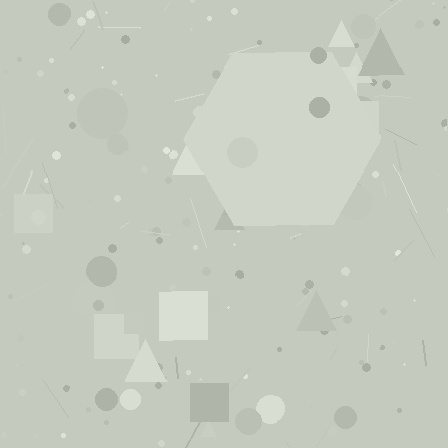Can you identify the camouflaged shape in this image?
The camouflaged shape is a hexagon.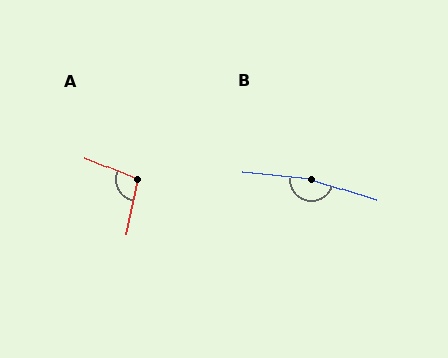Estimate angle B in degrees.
Approximately 167 degrees.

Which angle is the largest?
B, at approximately 167 degrees.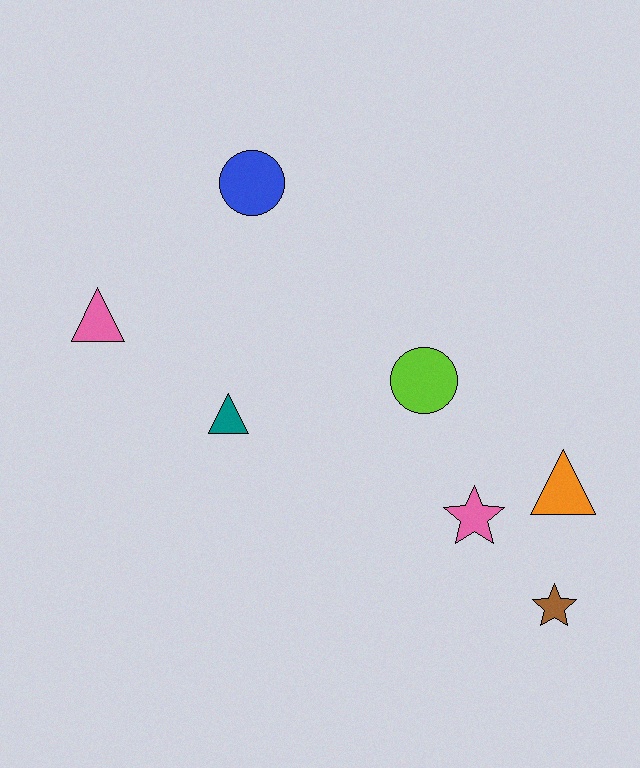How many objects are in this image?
There are 7 objects.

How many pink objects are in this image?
There are 2 pink objects.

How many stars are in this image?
There are 2 stars.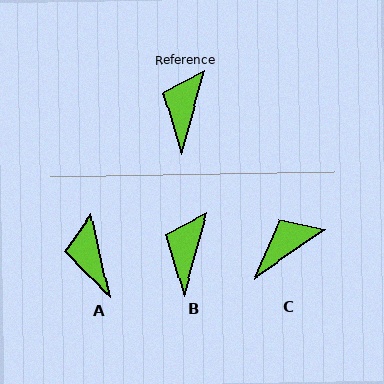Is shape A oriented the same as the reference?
No, it is off by about 28 degrees.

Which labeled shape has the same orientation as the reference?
B.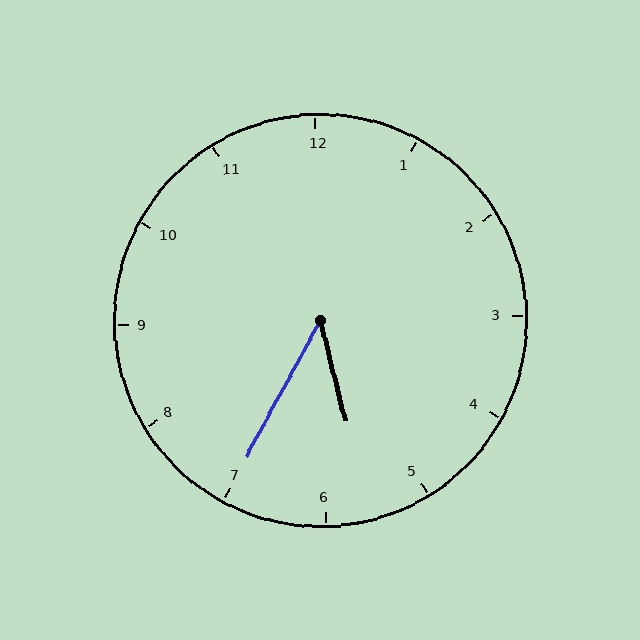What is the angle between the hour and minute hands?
Approximately 42 degrees.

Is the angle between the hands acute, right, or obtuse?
It is acute.